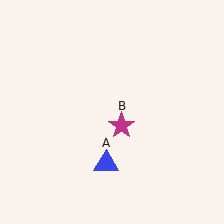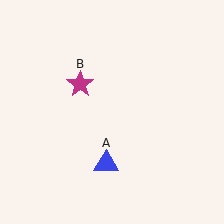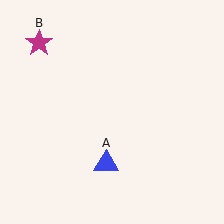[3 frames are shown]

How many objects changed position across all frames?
1 object changed position: magenta star (object B).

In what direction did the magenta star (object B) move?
The magenta star (object B) moved up and to the left.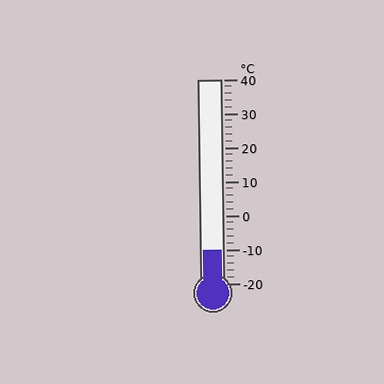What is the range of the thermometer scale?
The thermometer scale ranges from -20°C to 40°C.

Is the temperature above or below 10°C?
The temperature is below 10°C.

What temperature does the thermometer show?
The thermometer shows approximately -10°C.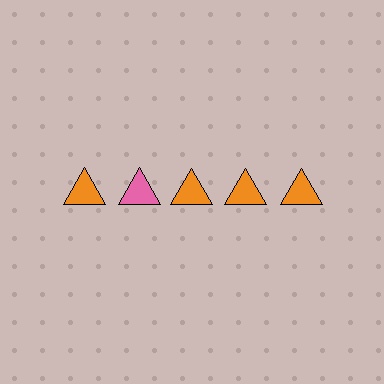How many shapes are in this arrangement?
There are 5 shapes arranged in a grid pattern.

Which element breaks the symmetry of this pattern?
The pink triangle in the top row, second from left column breaks the symmetry. All other shapes are orange triangles.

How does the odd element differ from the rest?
It has a different color: pink instead of orange.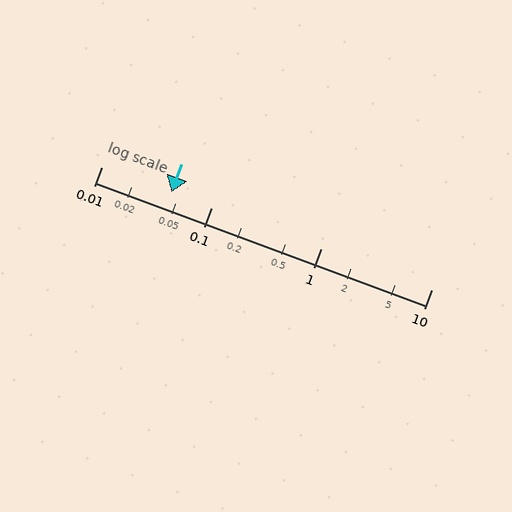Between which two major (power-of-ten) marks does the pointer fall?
The pointer is between 0.01 and 0.1.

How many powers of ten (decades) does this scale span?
The scale spans 3 decades, from 0.01 to 10.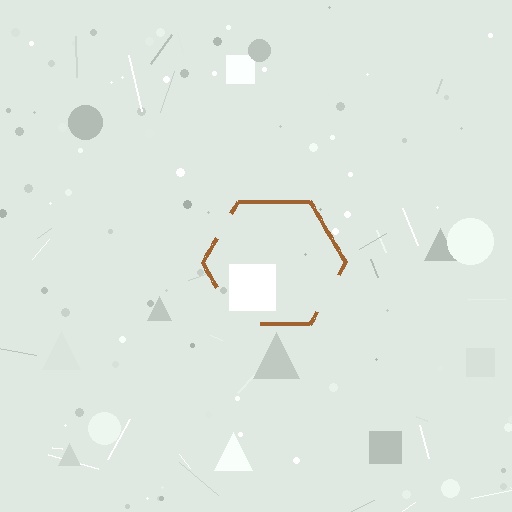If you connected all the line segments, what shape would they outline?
They would outline a hexagon.